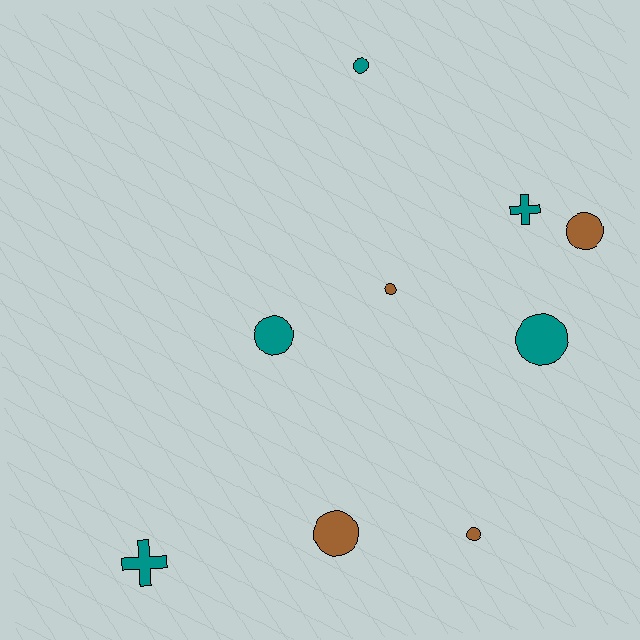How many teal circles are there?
There are 3 teal circles.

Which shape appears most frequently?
Circle, with 7 objects.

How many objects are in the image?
There are 9 objects.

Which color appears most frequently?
Teal, with 5 objects.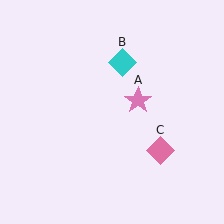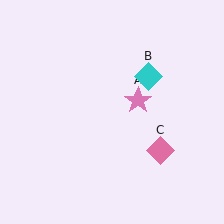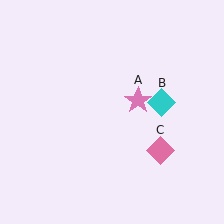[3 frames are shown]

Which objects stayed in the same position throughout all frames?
Pink star (object A) and pink diamond (object C) remained stationary.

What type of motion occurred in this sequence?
The cyan diamond (object B) rotated clockwise around the center of the scene.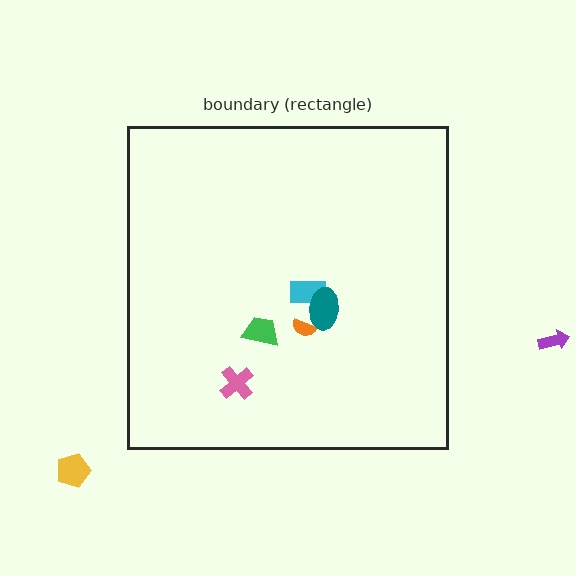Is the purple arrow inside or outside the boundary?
Outside.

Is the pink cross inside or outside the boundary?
Inside.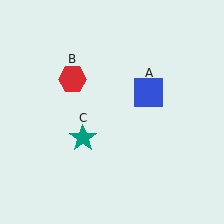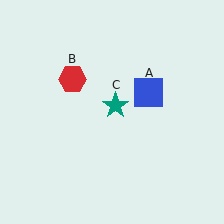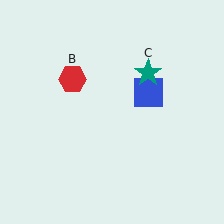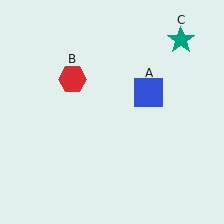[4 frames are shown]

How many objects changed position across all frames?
1 object changed position: teal star (object C).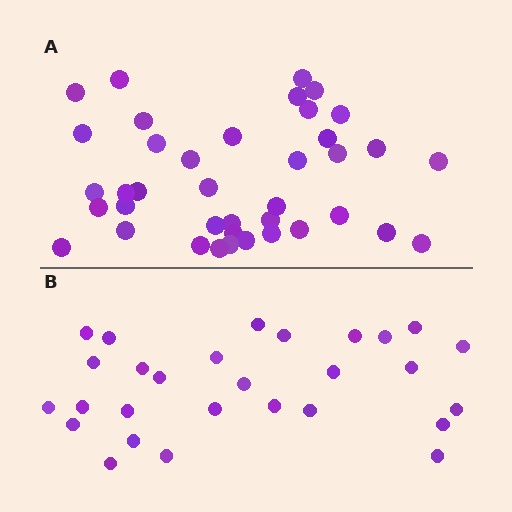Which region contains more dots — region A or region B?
Region A (the top region) has more dots.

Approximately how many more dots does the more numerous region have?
Region A has roughly 12 or so more dots than region B.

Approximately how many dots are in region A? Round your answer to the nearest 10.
About 40 dots. (The exact count is 39, which rounds to 40.)